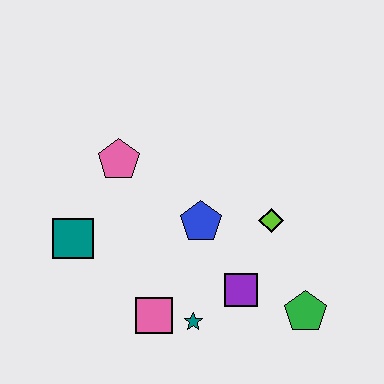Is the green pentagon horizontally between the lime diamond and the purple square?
No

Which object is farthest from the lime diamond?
The teal square is farthest from the lime diamond.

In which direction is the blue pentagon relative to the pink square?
The blue pentagon is above the pink square.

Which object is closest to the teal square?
The pink pentagon is closest to the teal square.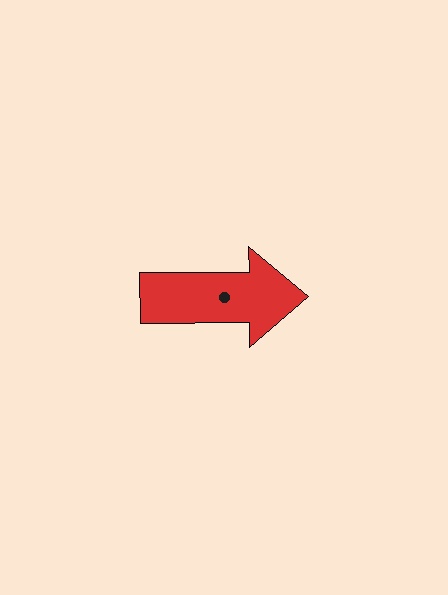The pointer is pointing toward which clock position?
Roughly 3 o'clock.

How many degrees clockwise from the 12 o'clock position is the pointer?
Approximately 90 degrees.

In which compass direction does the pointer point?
East.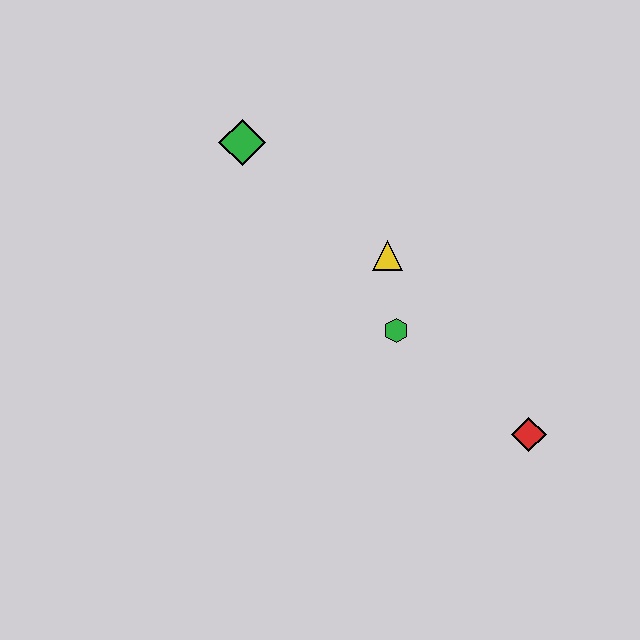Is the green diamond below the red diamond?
No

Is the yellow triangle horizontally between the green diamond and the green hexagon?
Yes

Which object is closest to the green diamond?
The yellow triangle is closest to the green diamond.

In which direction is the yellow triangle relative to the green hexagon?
The yellow triangle is above the green hexagon.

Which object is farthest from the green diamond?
The red diamond is farthest from the green diamond.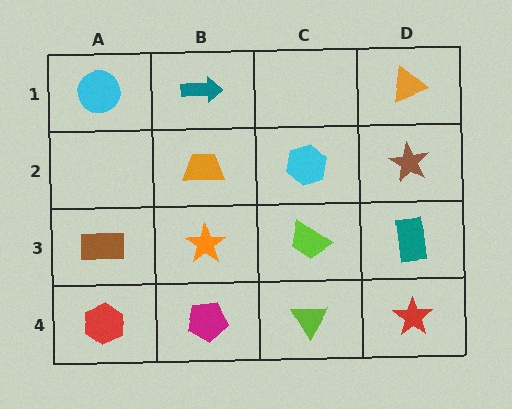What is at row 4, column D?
A red star.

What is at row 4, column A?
A red hexagon.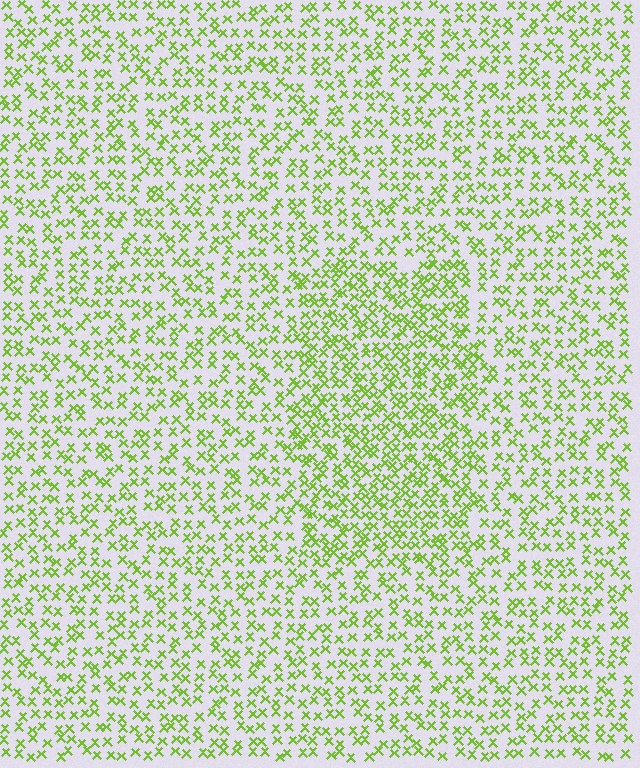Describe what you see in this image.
The image contains small lime elements arranged at two different densities. A rectangle-shaped region is visible where the elements are more densely packed than the surrounding area.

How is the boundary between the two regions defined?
The boundary is defined by a change in element density (approximately 1.7x ratio). All elements are the same color, size, and shape.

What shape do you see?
I see a rectangle.